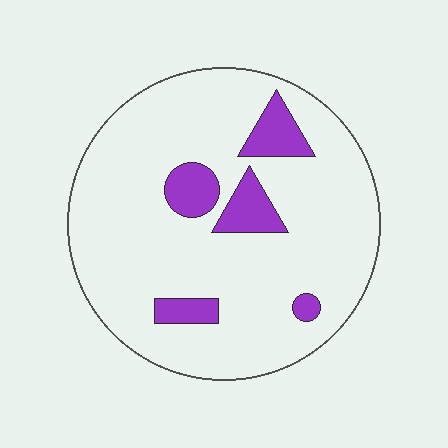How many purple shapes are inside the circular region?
5.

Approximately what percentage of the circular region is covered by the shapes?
Approximately 15%.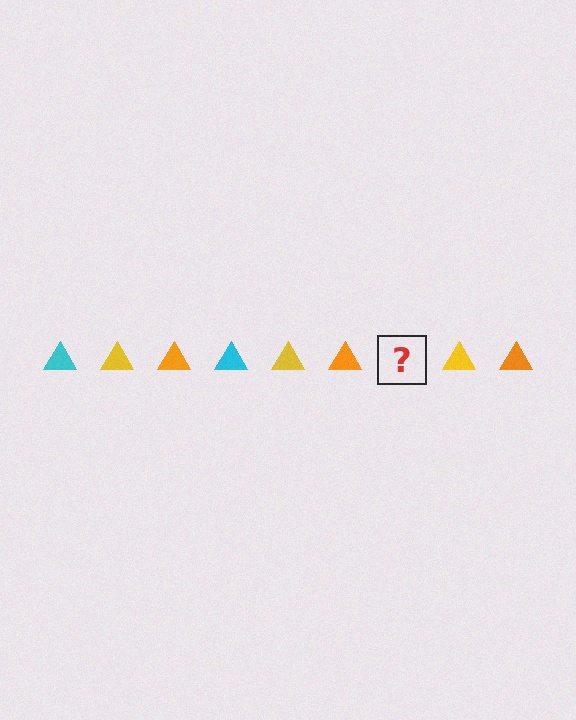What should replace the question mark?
The question mark should be replaced with a cyan triangle.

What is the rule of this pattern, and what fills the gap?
The rule is that the pattern cycles through cyan, yellow, orange triangles. The gap should be filled with a cyan triangle.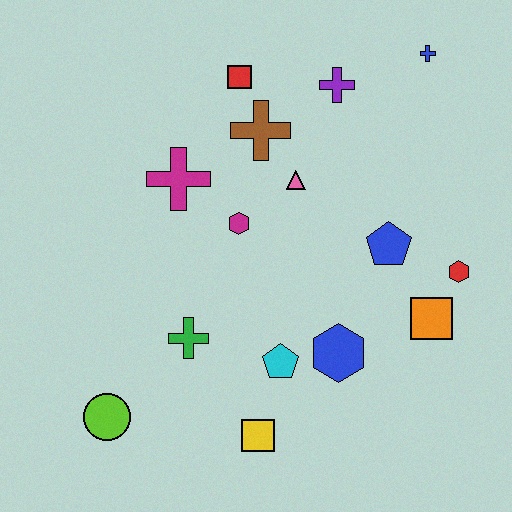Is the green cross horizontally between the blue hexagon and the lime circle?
Yes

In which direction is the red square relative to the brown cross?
The red square is above the brown cross.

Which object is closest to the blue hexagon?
The cyan pentagon is closest to the blue hexagon.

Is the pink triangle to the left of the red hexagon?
Yes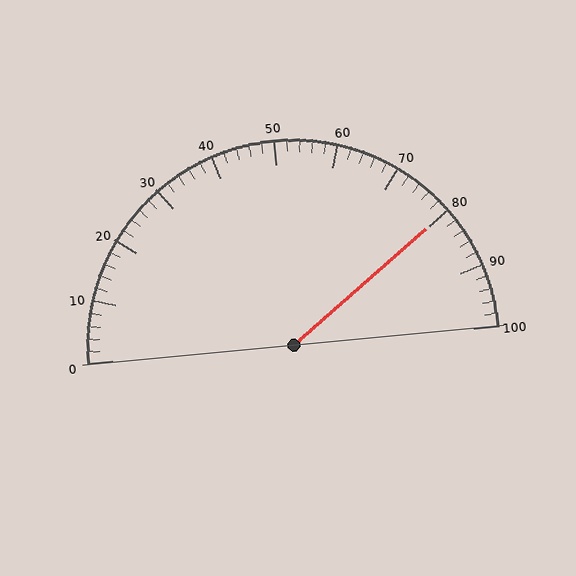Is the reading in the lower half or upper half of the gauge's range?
The reading is in the upper half of the range (0 to 100).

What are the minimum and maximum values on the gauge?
The gauge ranges from 0 to 100.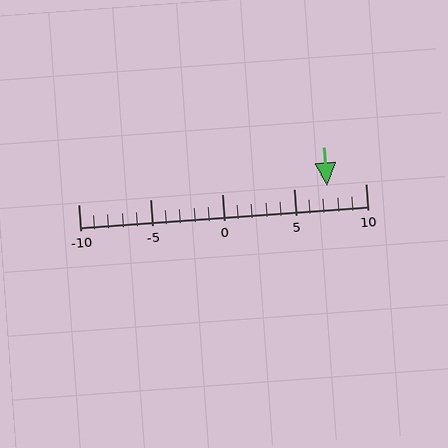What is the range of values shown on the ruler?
The ruler shows values from -10 to 10.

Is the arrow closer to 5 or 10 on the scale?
The arrow is closer to 5.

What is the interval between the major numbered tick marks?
The major tick marks are spaced 5 units apart.